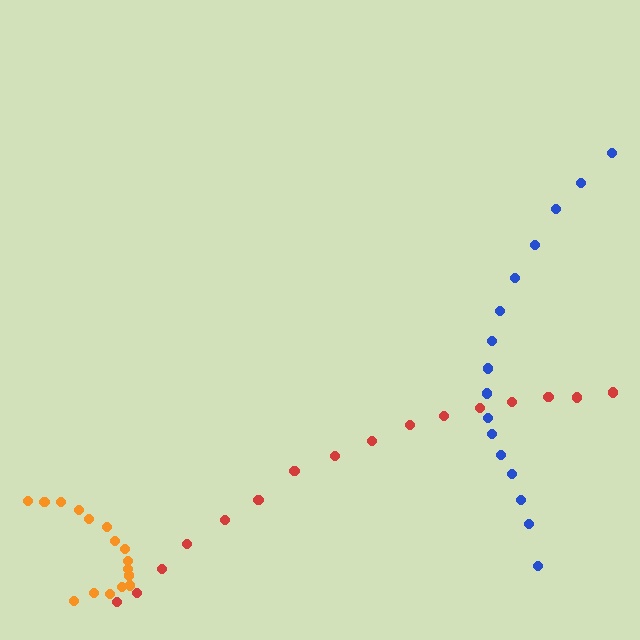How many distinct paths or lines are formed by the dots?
There are 3 distinct paths.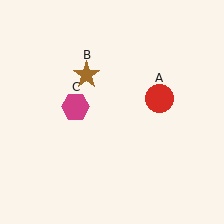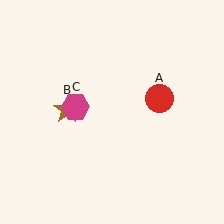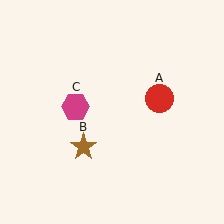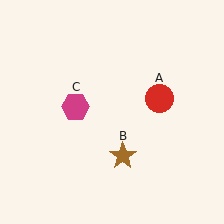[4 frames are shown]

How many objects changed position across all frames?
1 object changed position: brown star (object B).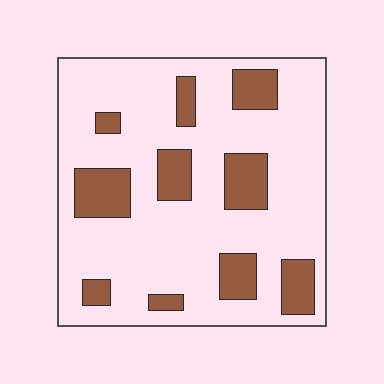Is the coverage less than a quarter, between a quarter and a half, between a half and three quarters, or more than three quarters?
Less than a quarter.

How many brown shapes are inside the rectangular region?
10.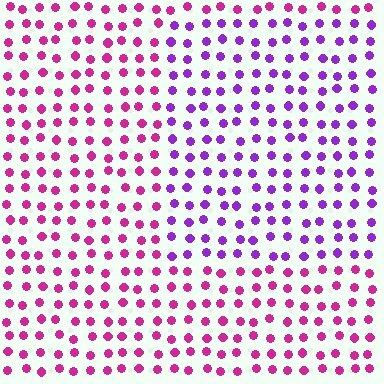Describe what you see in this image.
The image is filled with small magenta elements in a uniform arrangement. A rectangle-shaped region is visible where the elements are tinted to a slightly different hue, forming a subtle color boundary.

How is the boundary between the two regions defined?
The boundary is defined purely by a slight shift in hue (about 42 degrees). Spacing, size, and orientation are identical on both sides.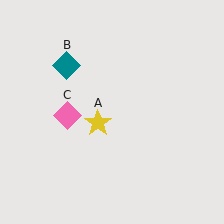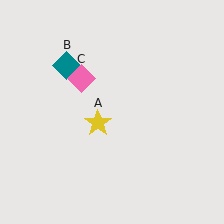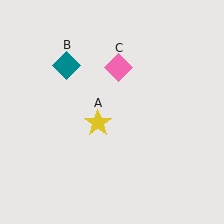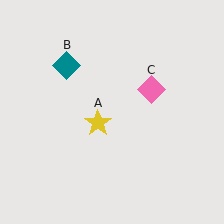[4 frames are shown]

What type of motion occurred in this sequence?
The pink diamond (object C) rotated clockwise around the center of the scene.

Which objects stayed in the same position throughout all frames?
Yellow star (object A) and teal diamond (object B) remained stationary.